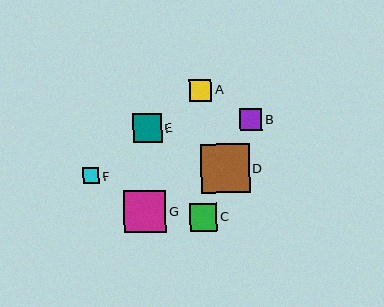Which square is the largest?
Square D is the largest with a size of approximately 49 pixels.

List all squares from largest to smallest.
From largest to smallest: D, G, E, C, B, A, F.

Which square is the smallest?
Square F is the smallest with a size of approximately 16 pixels.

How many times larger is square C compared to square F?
Square C is approximately 1.7 times the size of square F.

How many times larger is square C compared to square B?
Square C is approximately 1.2 times the size of square B.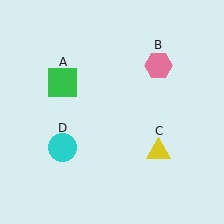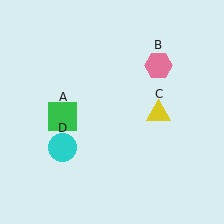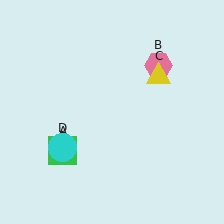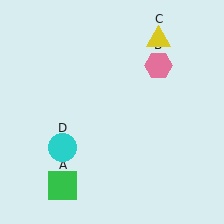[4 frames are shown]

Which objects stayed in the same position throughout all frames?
Pink hexagon (object B) and cyan circle (object D) remained stationary.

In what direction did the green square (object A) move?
The green square (object A) moved down.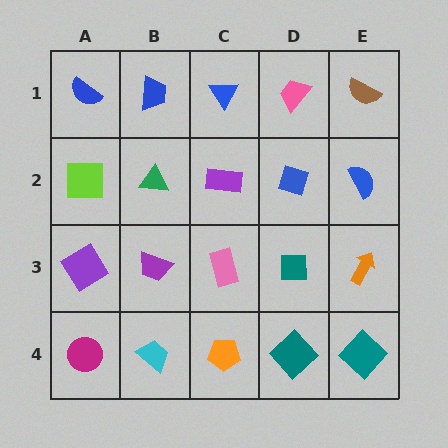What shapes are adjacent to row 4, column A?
A purple diamond (row 3, column A), a cyan trapezoid (row 4, column B).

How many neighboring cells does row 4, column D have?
3.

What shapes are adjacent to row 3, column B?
A green triangle (row 2, column B), a cyan trapezoid (row 4, column B), a purple diamond (row 3, column A), a pink rectangle (row 3, column C).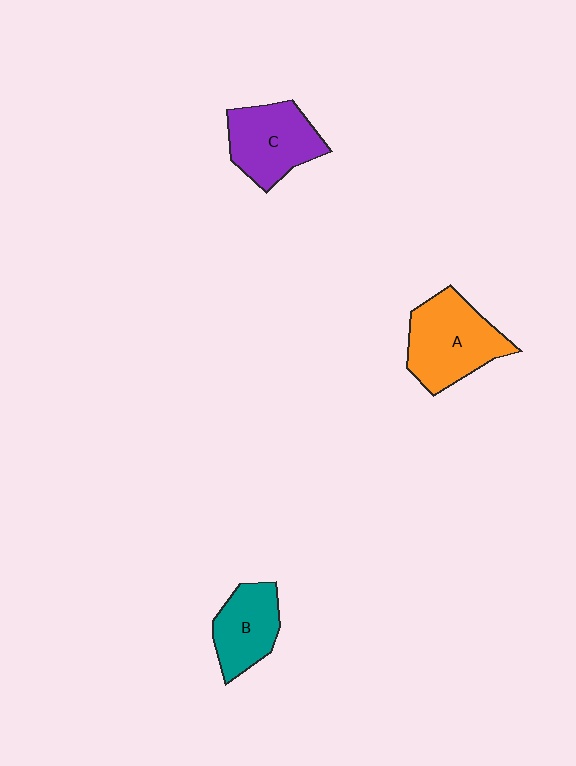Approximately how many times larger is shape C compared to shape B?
Approximately 1.2 times.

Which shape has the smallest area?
Shape B (teal).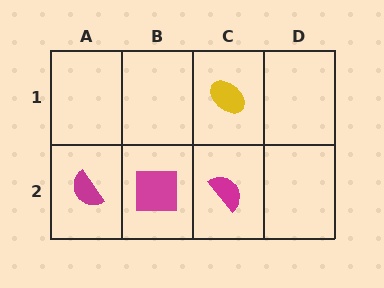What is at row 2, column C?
A magenta semicircle.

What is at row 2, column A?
A magenta semicircle.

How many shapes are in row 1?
1 shape.